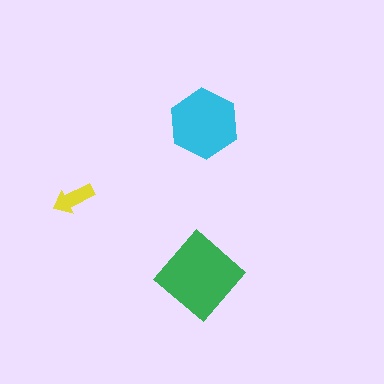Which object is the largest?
The green diamond.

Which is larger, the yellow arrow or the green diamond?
The green diamond.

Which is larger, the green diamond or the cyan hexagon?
The green diamond.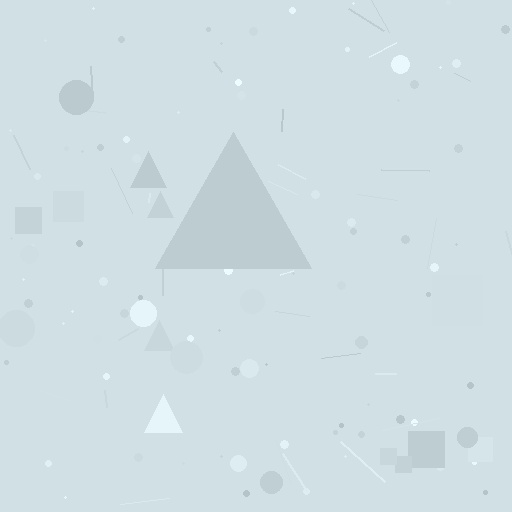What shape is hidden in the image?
A triangle is hidden in the image.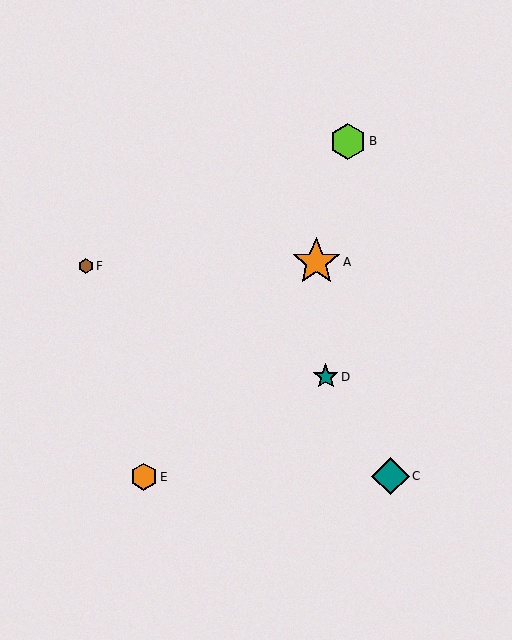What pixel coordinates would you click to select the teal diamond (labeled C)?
Click at (391, 476) to select the teal diamond C.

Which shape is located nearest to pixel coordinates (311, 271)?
The orange star (labeled A) at (316, 262) is nearest to that location.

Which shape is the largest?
The orange star (labeled A) is the largest.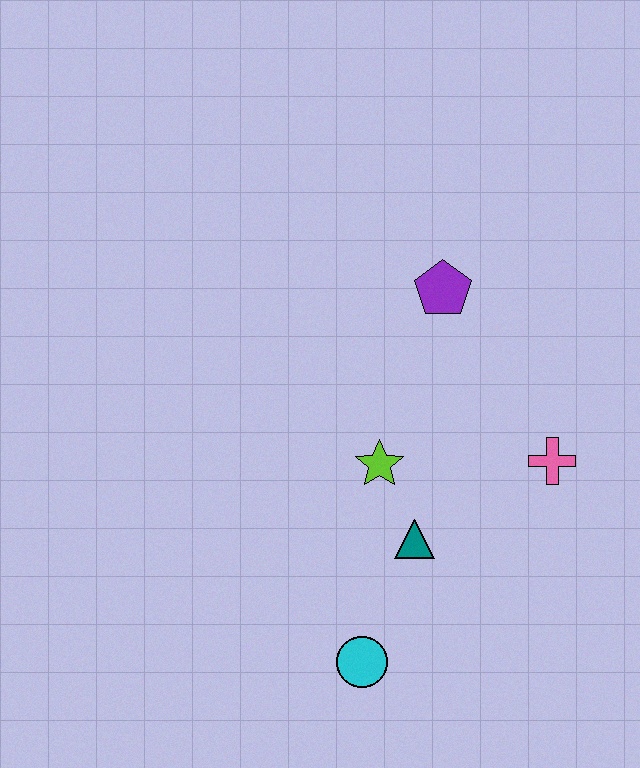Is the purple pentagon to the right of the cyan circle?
Yes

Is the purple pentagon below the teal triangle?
No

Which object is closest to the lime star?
The teal triangle is closest to the lime star.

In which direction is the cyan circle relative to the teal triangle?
The cyan circle is below the teal triangle.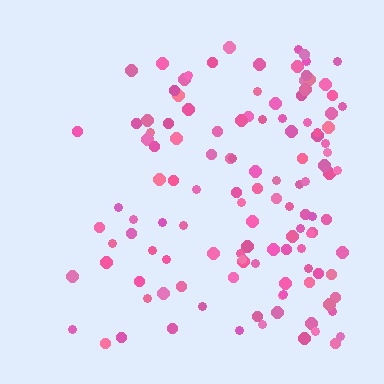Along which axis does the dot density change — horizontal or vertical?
Horizontal.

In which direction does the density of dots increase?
From left to right, with the right side densest.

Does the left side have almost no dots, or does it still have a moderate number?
Still a moderate number, just noticeably fewer than the right.